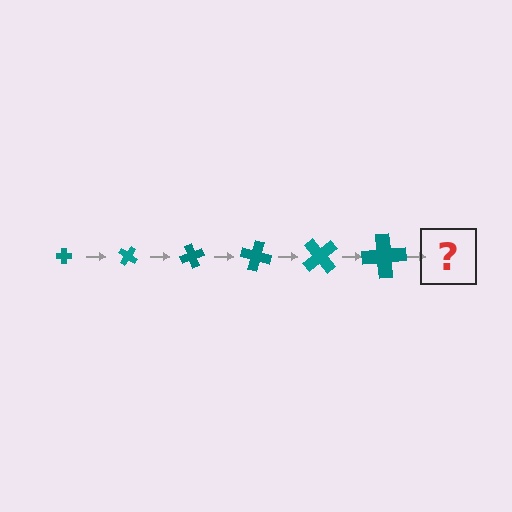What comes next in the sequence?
The next element should be a cross, larger than the previous one and rotated 210 degrees from the start.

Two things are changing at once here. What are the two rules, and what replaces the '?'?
The two rules are that the cross grows larger each step and it rotates 35 degrees each step. The '?' should be a cross, larger than the previous one and rotated 210 degrees from the start.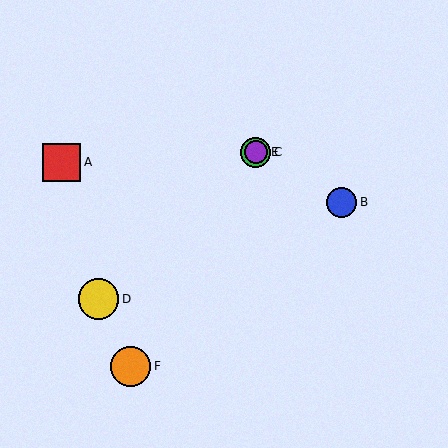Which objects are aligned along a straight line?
Objects C, D, E are aligned along a straight line.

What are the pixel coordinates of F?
Object F is at (131, 366).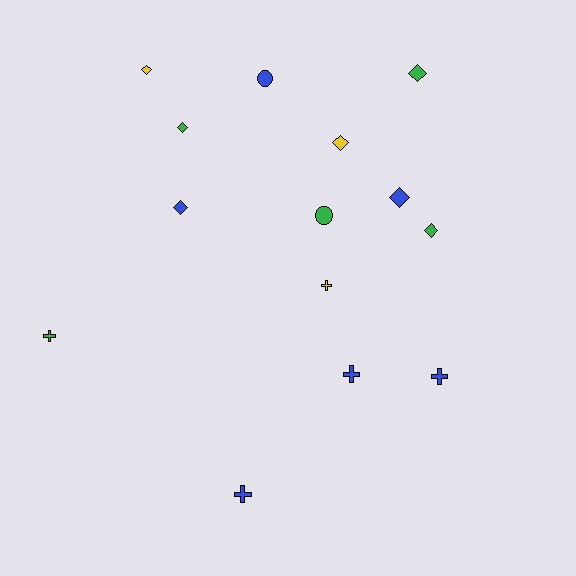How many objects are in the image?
There are 14 objects.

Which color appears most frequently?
Blue, with 6 objects.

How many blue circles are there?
There is 1 blue circle.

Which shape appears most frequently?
Diamond, with 7 objects.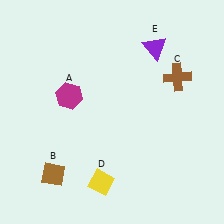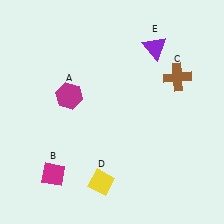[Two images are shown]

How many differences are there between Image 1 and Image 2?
There is 1 difference between the two images.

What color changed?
The diamond (B) changed from brown in Image 1 to magenta in Image 2.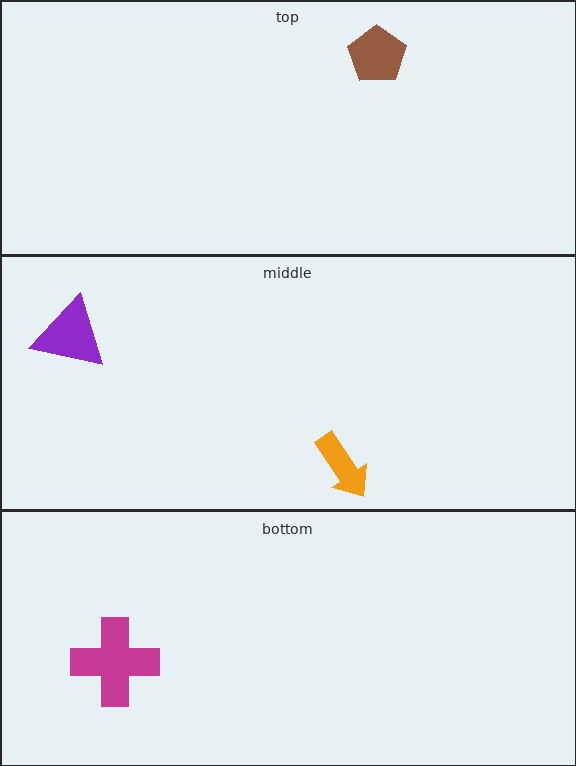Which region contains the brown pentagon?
The top region.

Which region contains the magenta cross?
The bottom region.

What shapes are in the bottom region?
The magenta cross.